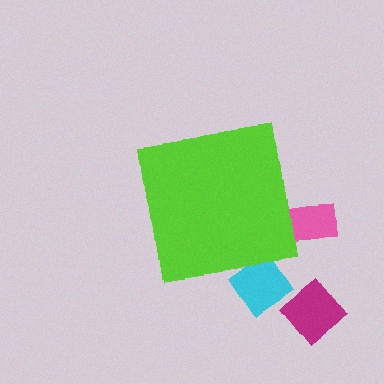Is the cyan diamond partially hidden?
Yes, the cyan diamond is partially hidden behind the lime square.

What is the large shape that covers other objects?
A lime square.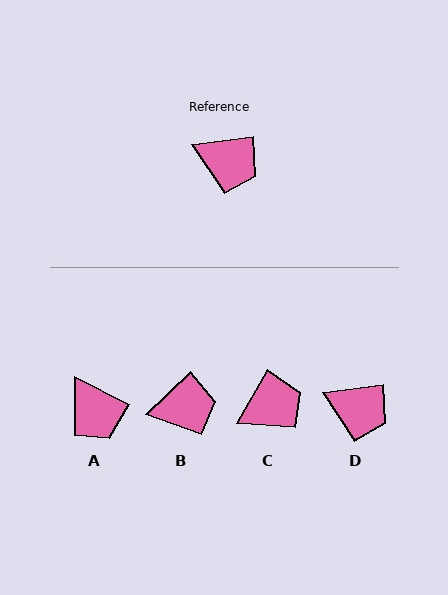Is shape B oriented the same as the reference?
No, it is off by about 37 degrees.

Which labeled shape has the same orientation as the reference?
D.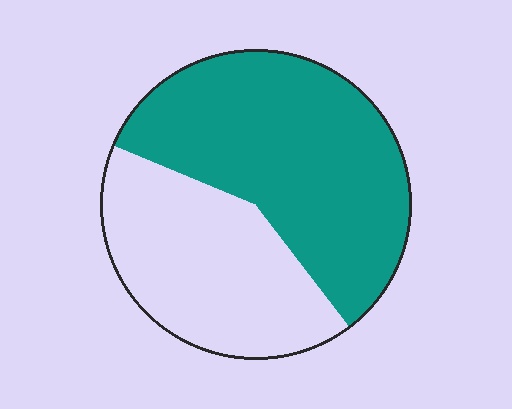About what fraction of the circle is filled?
About three fifths (3/5).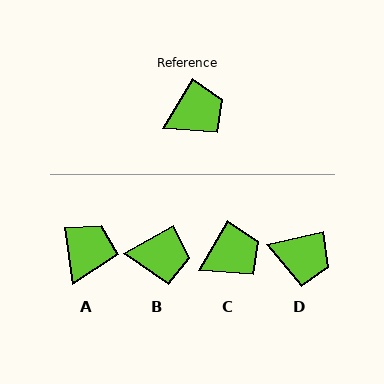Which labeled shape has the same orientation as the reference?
C.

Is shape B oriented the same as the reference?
No, it is off by about 30 degrees.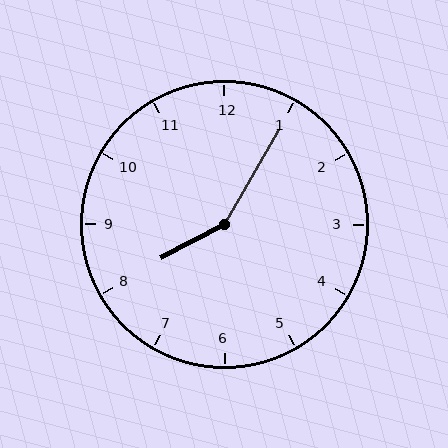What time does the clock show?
8:05.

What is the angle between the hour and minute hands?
Approximately 148 degrees.